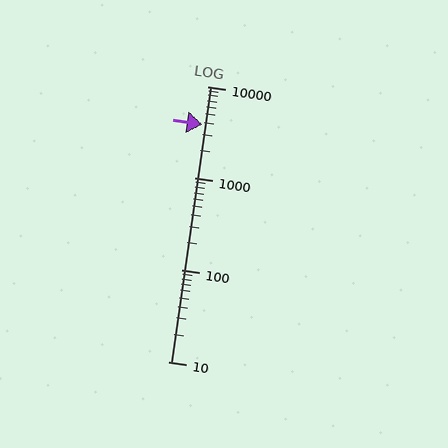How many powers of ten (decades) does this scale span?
The scale spans 3 decades, from 10 to 10000.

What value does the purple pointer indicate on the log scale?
The pointer indicates approximately 3800.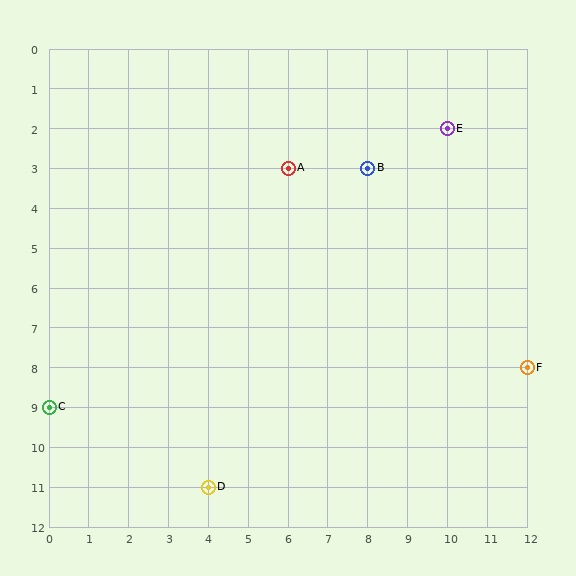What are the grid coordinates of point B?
Point B is at grid coordinates (8, 3).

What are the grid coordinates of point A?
Point A is at grid coordinates (6, 3).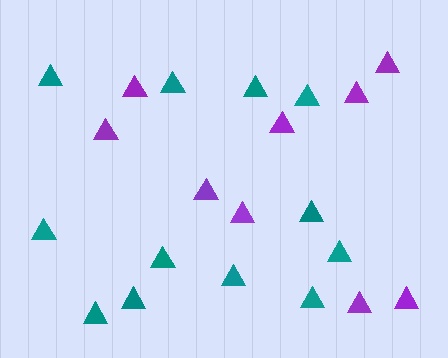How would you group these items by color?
There are 2 groups: one group of teal triangles (12) and one group of purple triangles (9).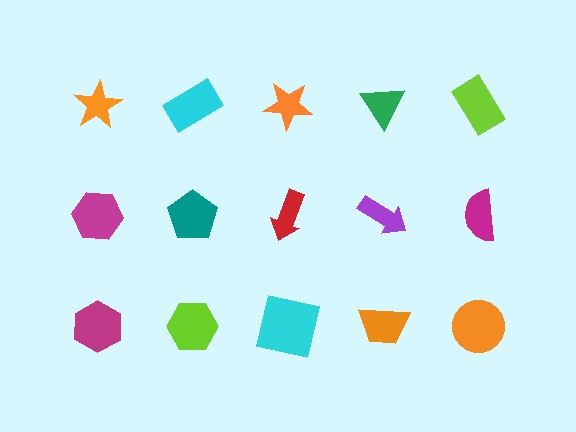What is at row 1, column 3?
An orange star.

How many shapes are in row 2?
5 shapes.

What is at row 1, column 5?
A lime rectangle.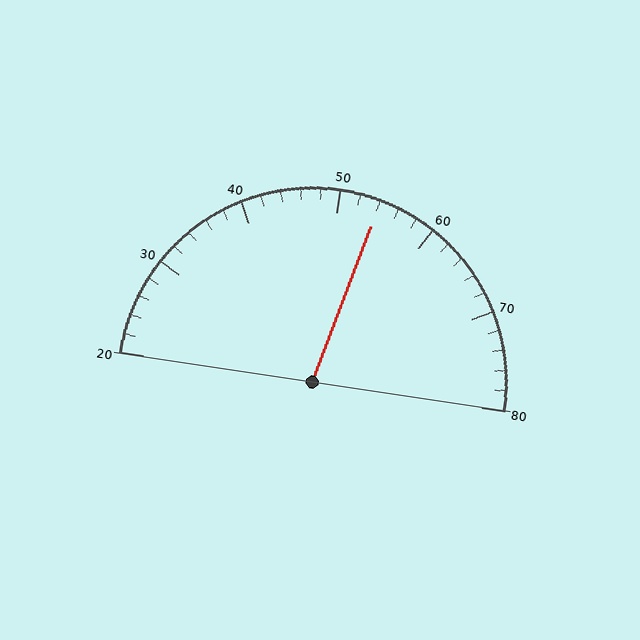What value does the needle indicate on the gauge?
The needle indicates approximately 54.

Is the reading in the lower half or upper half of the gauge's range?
The reading is in the upper half of the range (20 to 80).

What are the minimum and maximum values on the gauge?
The gauge ranges from 20 to 80.